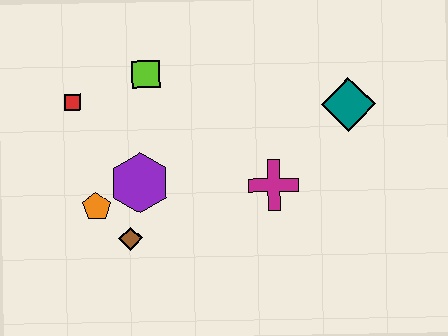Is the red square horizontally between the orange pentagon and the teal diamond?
No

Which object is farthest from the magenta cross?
The red square is farthest from the magenta cross.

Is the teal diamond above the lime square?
No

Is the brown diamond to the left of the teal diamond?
Yes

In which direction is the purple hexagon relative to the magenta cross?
The purple hexagon is to the left of the magenta cross.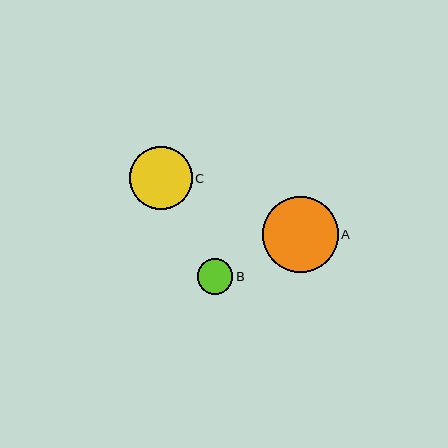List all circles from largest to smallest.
From largest to smallest: A, C, B.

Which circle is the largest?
Circle A is the largest with a size of approximately 76 pixels.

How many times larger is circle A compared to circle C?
Circle A is approximately 1.2 times the size of circle C.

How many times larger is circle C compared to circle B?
Circle C is approximately 1.8 times the size of circle B.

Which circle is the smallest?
Circle B is the smallest with a size of approximately 36 pixels.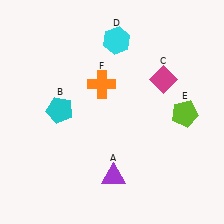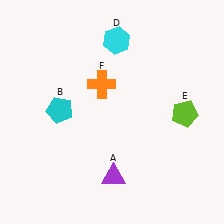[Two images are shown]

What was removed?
The magenta diamond (C) was removed in Image 2.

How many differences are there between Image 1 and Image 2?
There is 1 difference between the two images.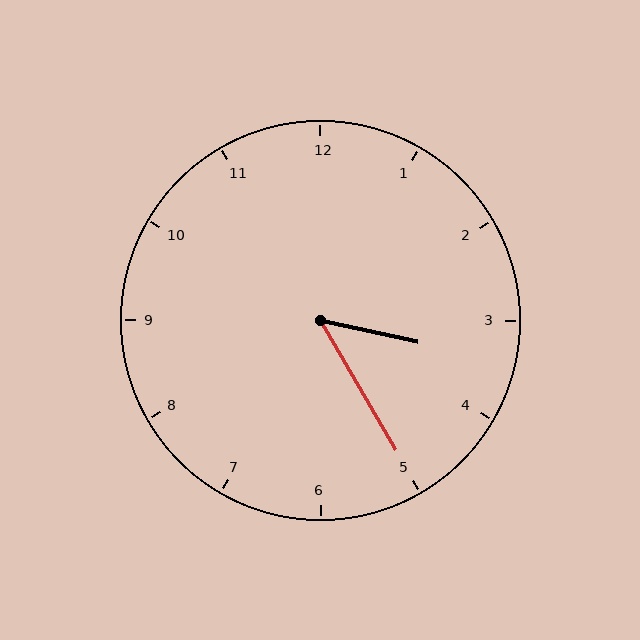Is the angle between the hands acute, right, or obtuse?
It is acute.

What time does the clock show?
3:25.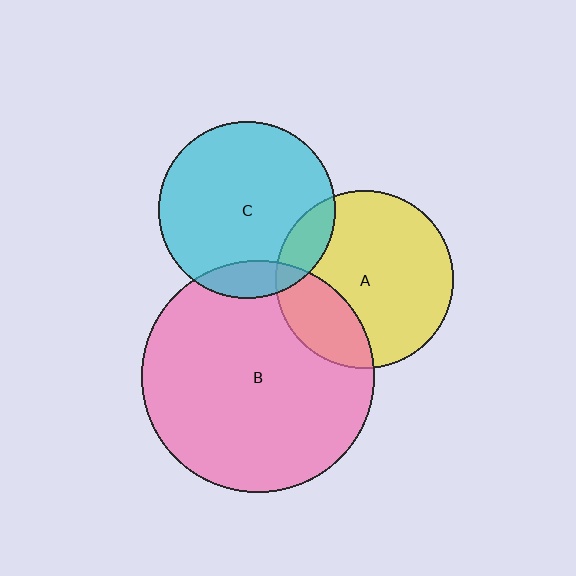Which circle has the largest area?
Circle B (pink).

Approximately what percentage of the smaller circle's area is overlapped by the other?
Approximately 15%.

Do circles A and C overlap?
Yes.